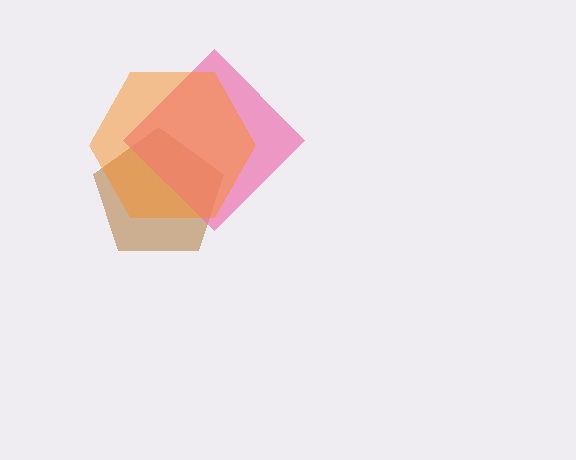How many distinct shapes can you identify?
There are 3 distinct shapes: a brown pentagon, a pink diamond, an orange hexagon.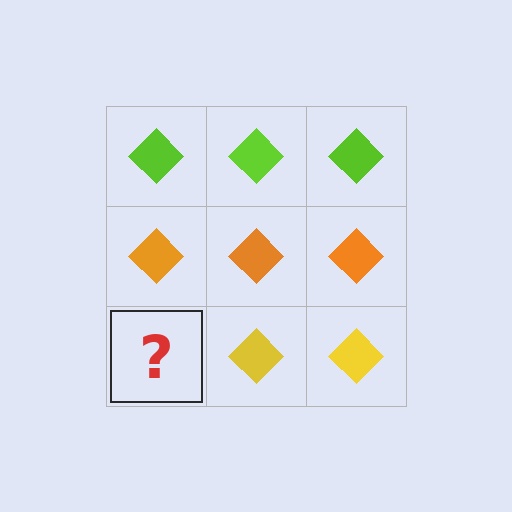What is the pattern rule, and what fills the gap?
The rule is that each row has a consistent color. The gap should be filled with a yellow diamond.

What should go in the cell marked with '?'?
The missing cell should contain a yellow diamond.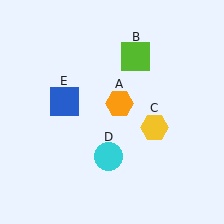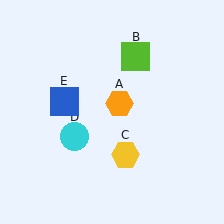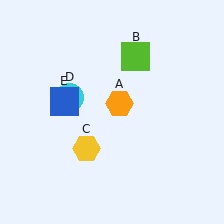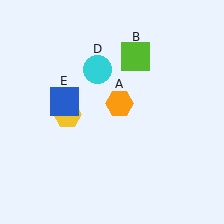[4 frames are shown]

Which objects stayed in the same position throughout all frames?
Orange hexagon (object A) and lime square (object B) and blue square (object E) remained stationary.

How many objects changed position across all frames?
2 objects changed position: yellow hexagon (object C), cyan circle (object D).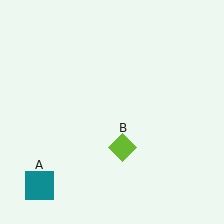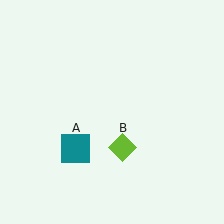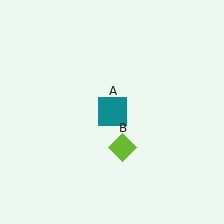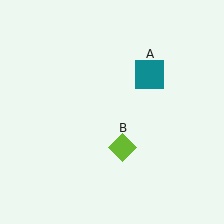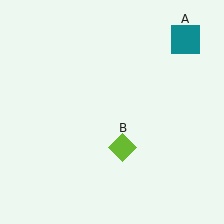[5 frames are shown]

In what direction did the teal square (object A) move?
The teal square (object A) moved up and to the right.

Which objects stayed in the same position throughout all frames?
Lime diamond (object B) remained stationary.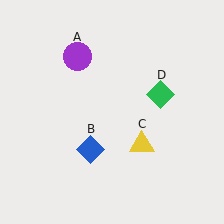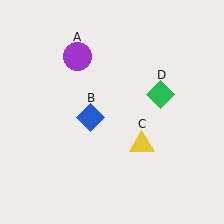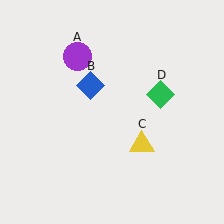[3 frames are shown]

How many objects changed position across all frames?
1 object changed position: blue diamond (object B).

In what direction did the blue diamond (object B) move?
The blue diamond (object B) moved up.